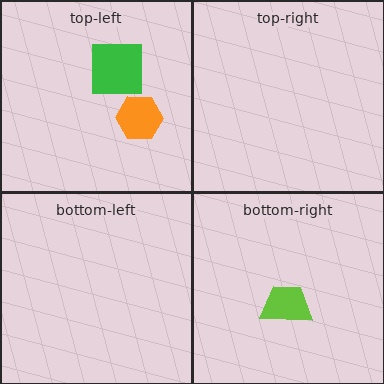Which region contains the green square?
The top-left region.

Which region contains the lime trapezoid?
The bottom-right region.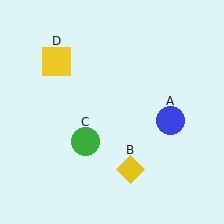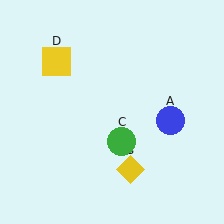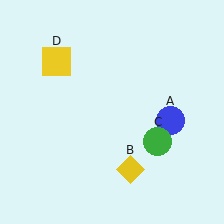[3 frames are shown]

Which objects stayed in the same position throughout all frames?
Blue circle (object A) and yellow diamond (object B) and yellow square (object D) remained stationary.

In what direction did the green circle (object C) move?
The green circle (object C) moved right.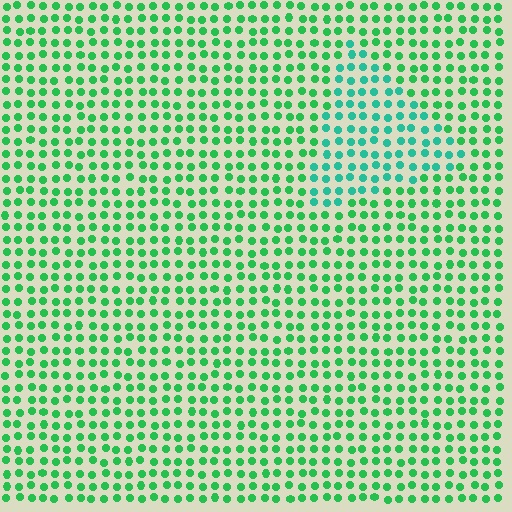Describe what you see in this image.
The image is filled with small green elements in a uniform arrangement. A triangle-shaped region is visible where the elements are tinted to a slightly different hue, forming a subtle color boundary.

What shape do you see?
I see a triangle.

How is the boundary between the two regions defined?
The boundary is defined purely by a slight shift in hue (about 29 degrees). Spacing, size, and orientation are identical on both sides.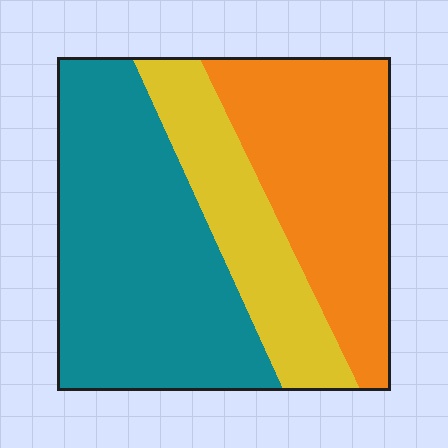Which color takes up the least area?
Yellow, at roughly 20%.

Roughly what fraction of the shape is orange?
Orange covers 33% of the shape.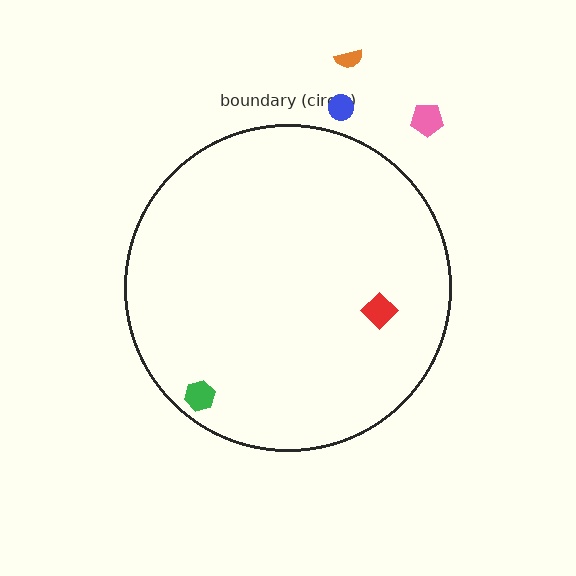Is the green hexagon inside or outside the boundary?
Inside.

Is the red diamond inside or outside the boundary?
Inside.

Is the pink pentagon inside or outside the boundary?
Outside.